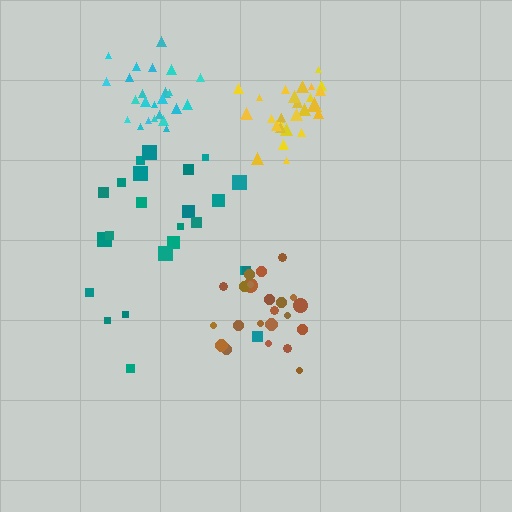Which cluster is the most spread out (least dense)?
Teal.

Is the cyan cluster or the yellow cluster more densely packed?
Yellow.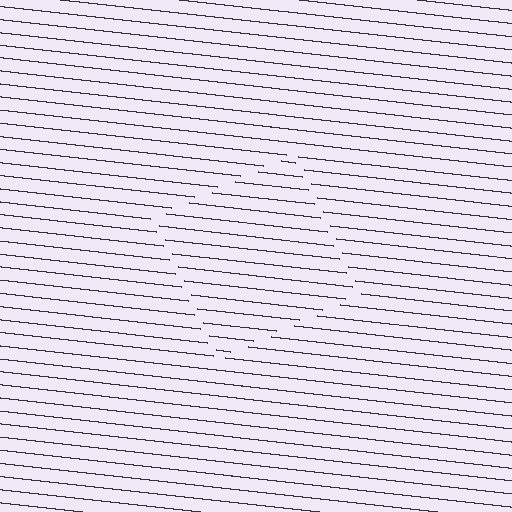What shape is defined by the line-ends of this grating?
An illusory square. The interior of the shape contains the same grating, shifted by half a period — the contour is defined by the phase discontinuity where line-ends from the inner and outer gratings abut.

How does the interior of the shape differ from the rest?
The interior of the shape contains the same grating, shifted by half a period — the contour is defined by the phase discontinuity where line-ends from the inner and outer gratings abut.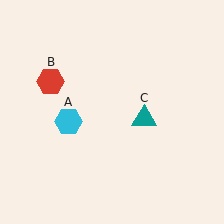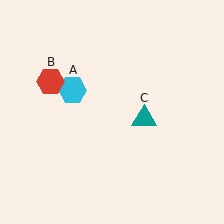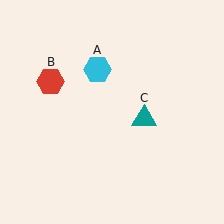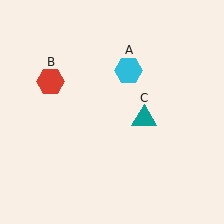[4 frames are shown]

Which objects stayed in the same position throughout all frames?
Red hexagon (object B) and teal triangle (object C) remained stationary.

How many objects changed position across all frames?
1 object changed position: cyan hexagon (object A).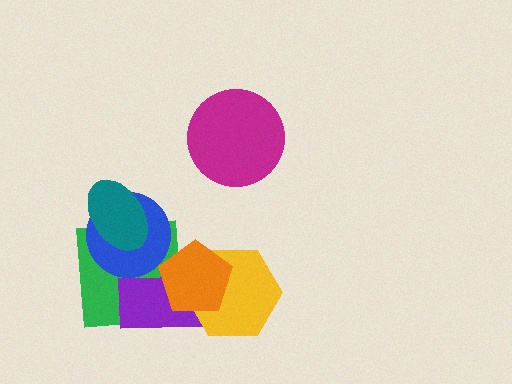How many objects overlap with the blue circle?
3 objects overlap with the blue circle.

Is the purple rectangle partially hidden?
Yes, it is partially covered by another shape.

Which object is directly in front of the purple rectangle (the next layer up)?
The yellow hexagon is directly in front of the purple rectangle.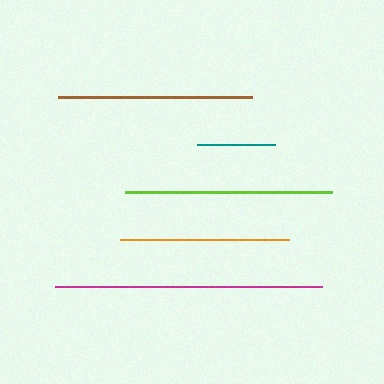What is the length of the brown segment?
The brown segment is approximately 194 pixels long.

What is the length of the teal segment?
The teal segment is approximately 78 pixels long.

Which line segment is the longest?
The magenta line is the longest at approximately 267 pixels.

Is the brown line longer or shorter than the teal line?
The brown line is longer than the teal line.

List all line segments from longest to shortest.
From longest to shortest: magenta, lime, brown, orange, teal.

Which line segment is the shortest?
The teal line is the shortest at approximately 78 pixels.